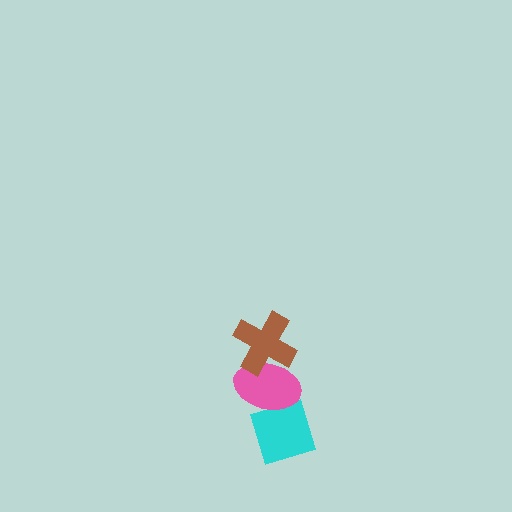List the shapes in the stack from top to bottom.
From top to bottom: the brown cross, the pink ellipse, the cyan diamond.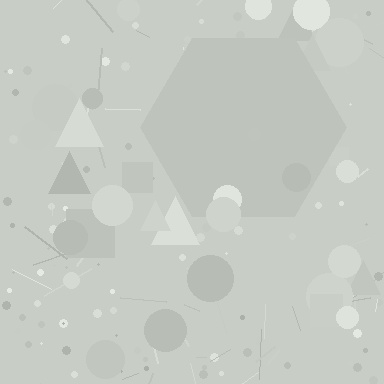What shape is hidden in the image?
A hexagon is hidden in the image.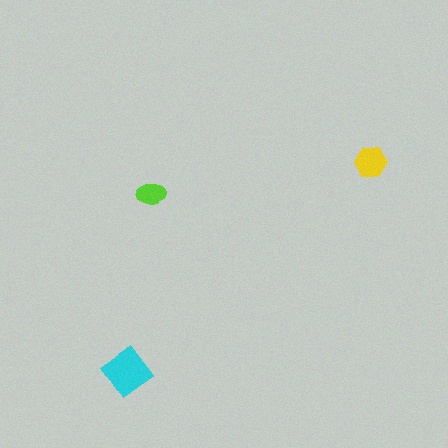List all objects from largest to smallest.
The cyan diamond, the yellow hexagon, the lime ellipse.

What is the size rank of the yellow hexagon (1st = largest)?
2nd.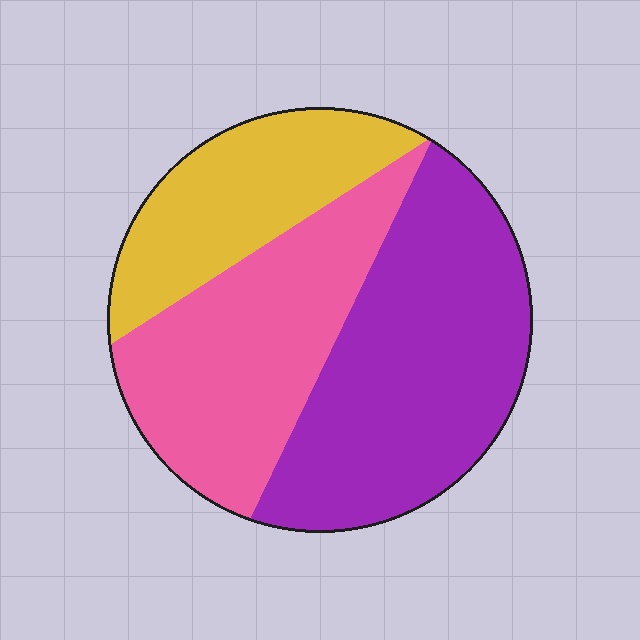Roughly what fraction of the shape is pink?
Pink covers around 35% of the shape.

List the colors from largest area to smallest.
From largest to smallest: purple, pink, yellow.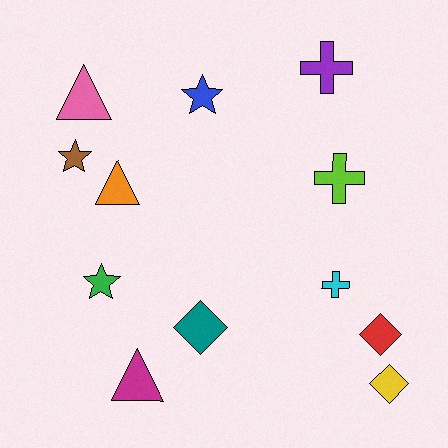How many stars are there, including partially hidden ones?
There are 3 stars.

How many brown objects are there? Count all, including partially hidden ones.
There is 1 brown object.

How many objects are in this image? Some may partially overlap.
There are 12 objects.